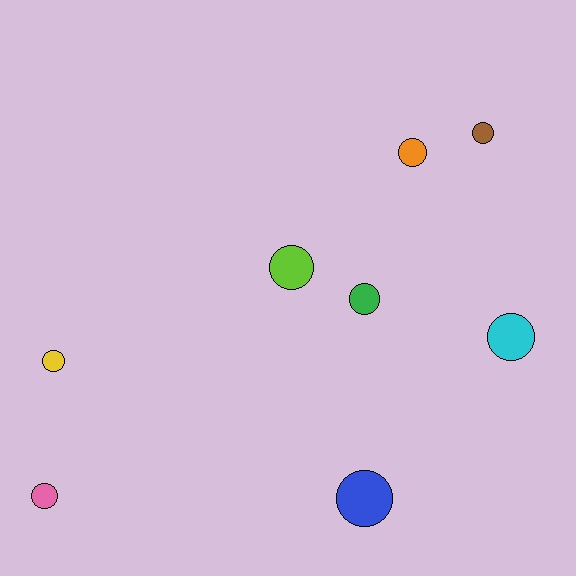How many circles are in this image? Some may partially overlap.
There are 8 circles.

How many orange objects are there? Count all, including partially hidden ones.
There is 1 orange object.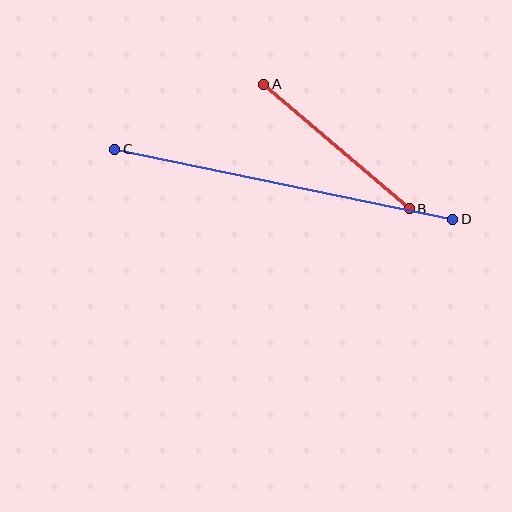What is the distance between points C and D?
The distance is approximately 345 pixels.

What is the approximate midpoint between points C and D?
The midpoint is at approximately (284, 184) pixels.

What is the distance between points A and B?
The distance is approximately 191 pixels.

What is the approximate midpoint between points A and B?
The midpoint is at approximately (336, 146) pixels.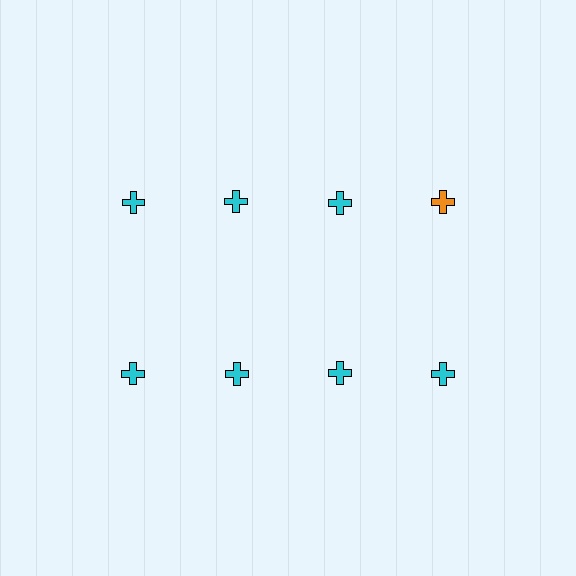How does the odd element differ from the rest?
It has a different color: orange instead of cyan.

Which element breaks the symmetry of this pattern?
The orange cross in the top row, second from right column breaks the symmetry. All other shapes are cyan crosses.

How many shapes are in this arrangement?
There are 8 shapes arranged in a grid pattern.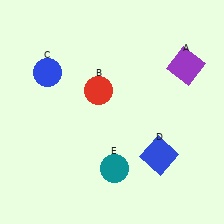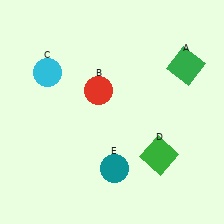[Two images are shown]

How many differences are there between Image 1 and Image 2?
There are 3 differences between the two images.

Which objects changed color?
A changed from purple to green. C changed from blue to cyan. D changed from blue to green.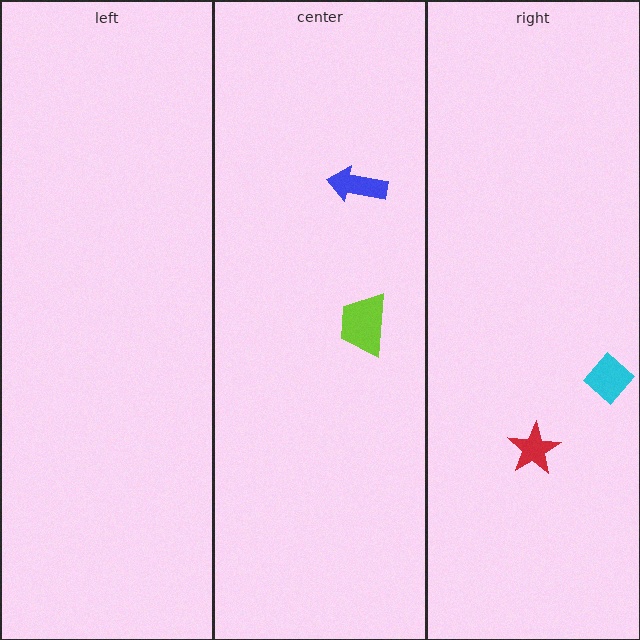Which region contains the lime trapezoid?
The center region.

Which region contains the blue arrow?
The center region.